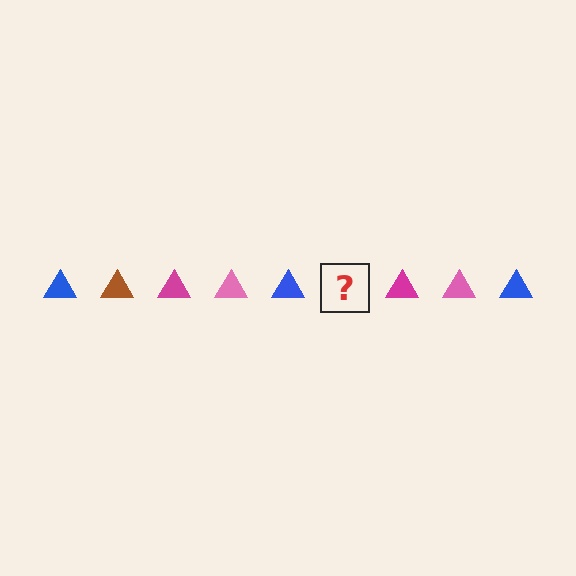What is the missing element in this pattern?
The missing element is a brown triangle.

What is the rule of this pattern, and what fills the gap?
The rule is that the pattern cycles through blue, brown, magenta, pink triangles. The gap should be filled with a brown triangle.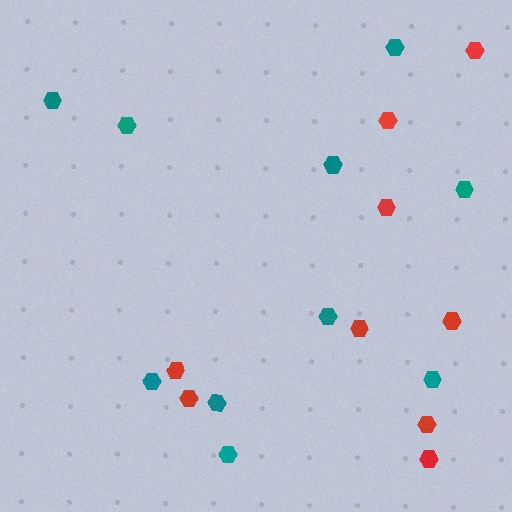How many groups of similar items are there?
There are 2 groups: one group of red hexagons (9) and one group of teal hexagons (10).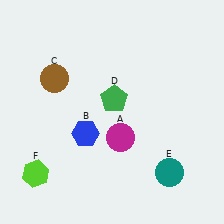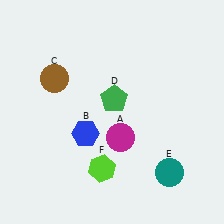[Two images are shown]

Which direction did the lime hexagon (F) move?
The lime hexagon (F) moved right.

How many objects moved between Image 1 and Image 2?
1 object moved between the two images.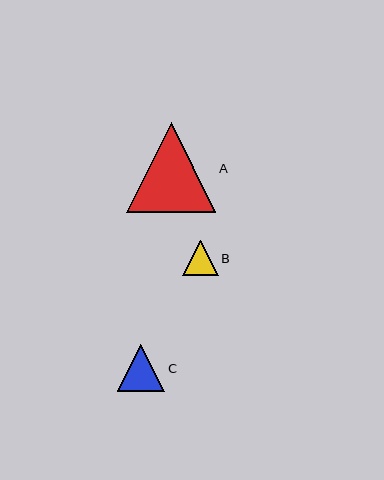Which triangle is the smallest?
Triangle B is the smallest with a size of approximately 36 pixels.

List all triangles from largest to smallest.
From largest to smallest: A, C, B.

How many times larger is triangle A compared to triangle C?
Triangle A is approximately 1.9 times the size of triangle C.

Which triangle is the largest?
Triangle A is the largest with a size of approximately 90 pixels.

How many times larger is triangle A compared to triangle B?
Triangle A is approximately 2.5 times the size of triangle B.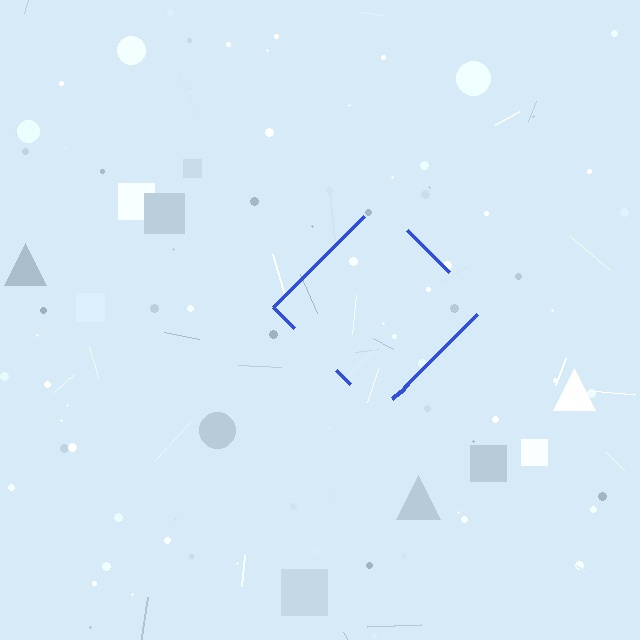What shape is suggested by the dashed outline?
The dashed outline suggests a diamond.